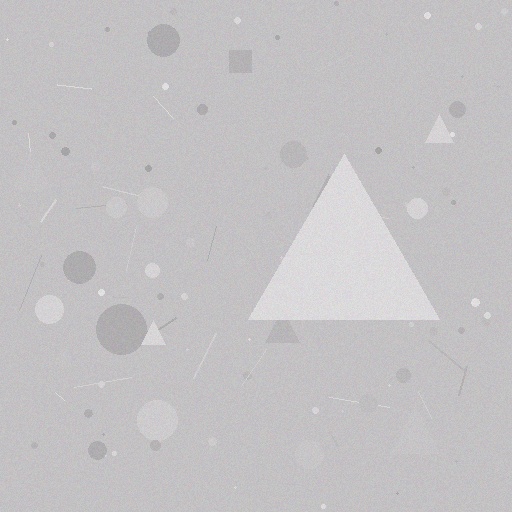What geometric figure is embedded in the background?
A triangle is embedded in the background.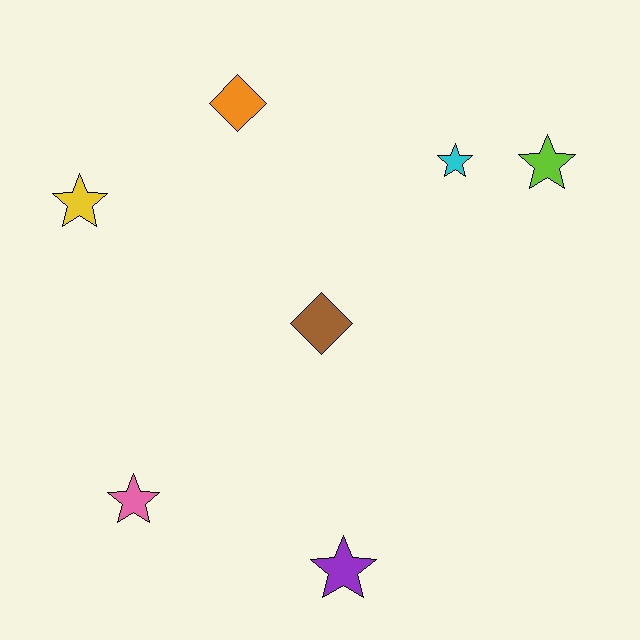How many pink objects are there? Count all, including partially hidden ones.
There is 1 pink object.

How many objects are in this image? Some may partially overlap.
There are 7 objects.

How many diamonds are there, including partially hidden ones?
There are 2 diamonds.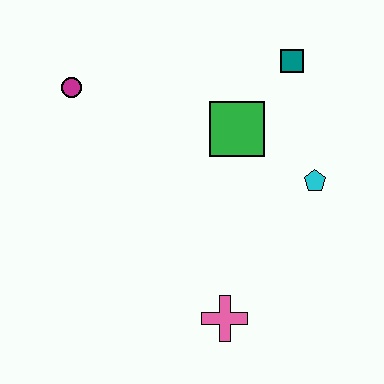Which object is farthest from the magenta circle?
The pink cross is farthest from the magenta circle.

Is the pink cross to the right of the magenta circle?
Yes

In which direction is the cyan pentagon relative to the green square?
The cyan pentagon is to the right of the green square.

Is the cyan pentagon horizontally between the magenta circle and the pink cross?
No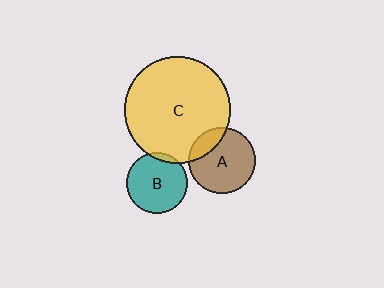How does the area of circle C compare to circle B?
Approximately 3.1 times.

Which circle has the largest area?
Circle C (yellow).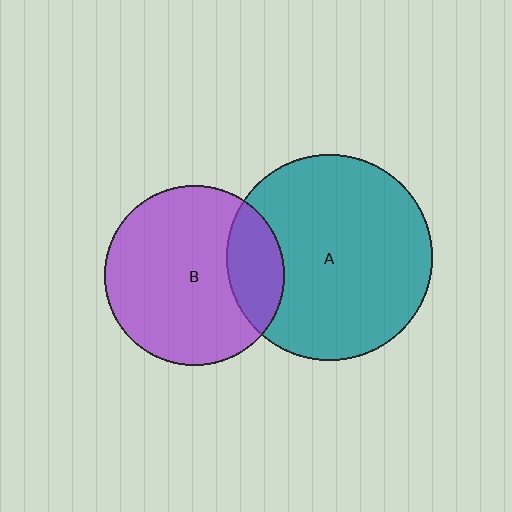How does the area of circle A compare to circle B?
Approximately 1.3 times.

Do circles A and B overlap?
Yes.